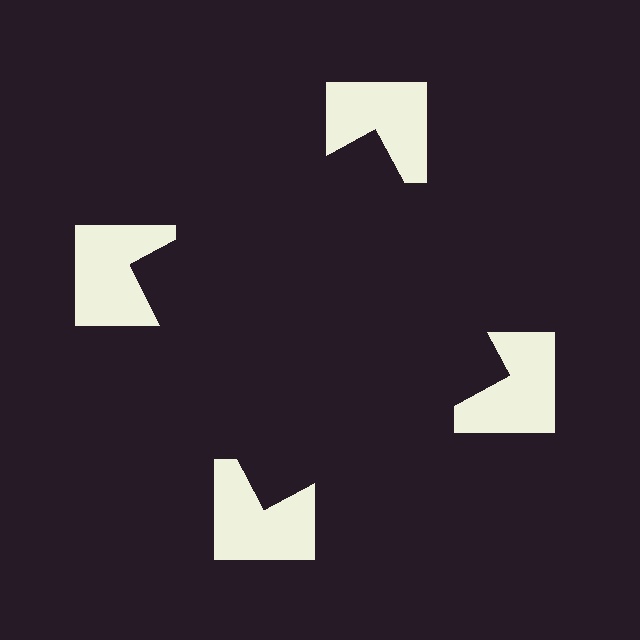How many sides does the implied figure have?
4 sides.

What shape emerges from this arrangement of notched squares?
An illusory square — its edges are inferred from the aligned wedge cuts in the notched squares, not physically drawn.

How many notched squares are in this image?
There are 4 — one at each vertex of the illusory square.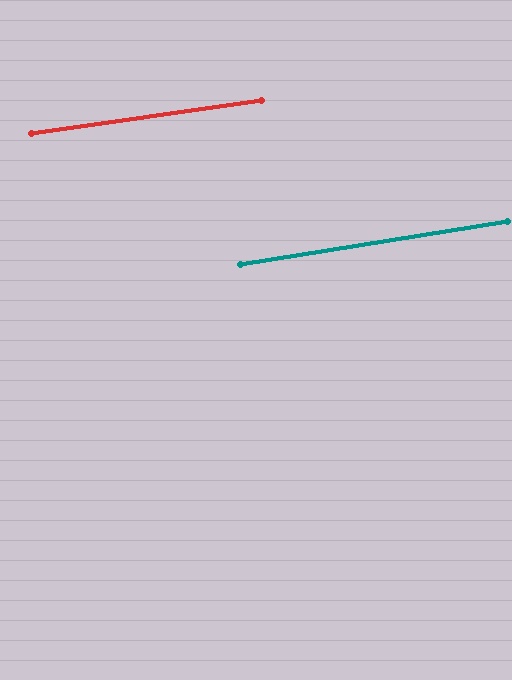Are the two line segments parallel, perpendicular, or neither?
Parallel — their directions differ by only 1.0°.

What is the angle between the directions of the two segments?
Approximately 1 degree.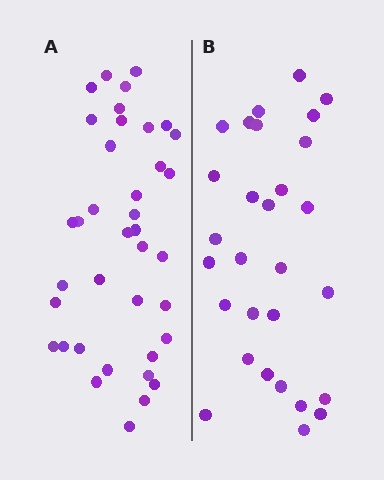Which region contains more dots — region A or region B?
Region A (the left region) has more dots.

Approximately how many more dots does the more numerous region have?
Region A has roughly 8 or so more dots than region B.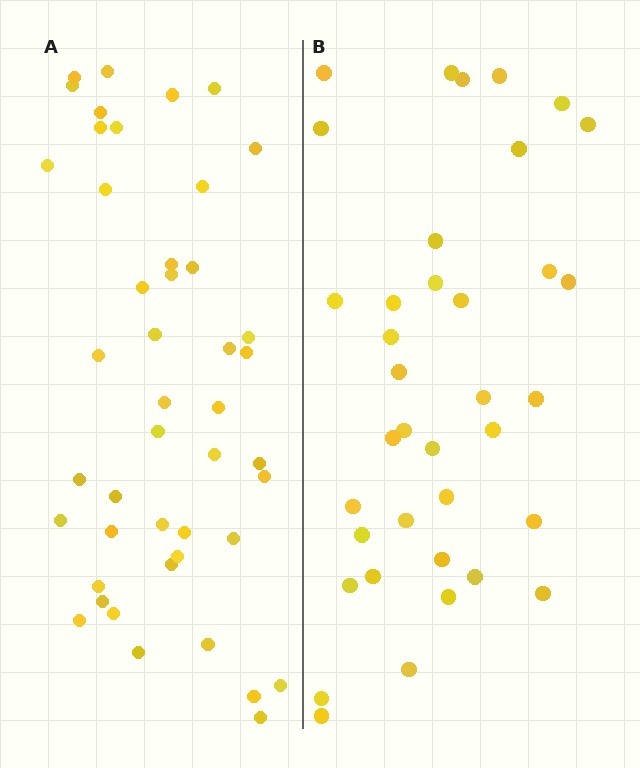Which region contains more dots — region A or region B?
Region A (the left region) has more dots.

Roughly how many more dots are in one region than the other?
Region A has roughly 8 or so more dots than region B.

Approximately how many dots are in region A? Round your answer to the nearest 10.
About 40 dots. (The exact count is 45, which rounds to 40.)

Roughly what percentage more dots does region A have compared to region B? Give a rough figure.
About 20% more.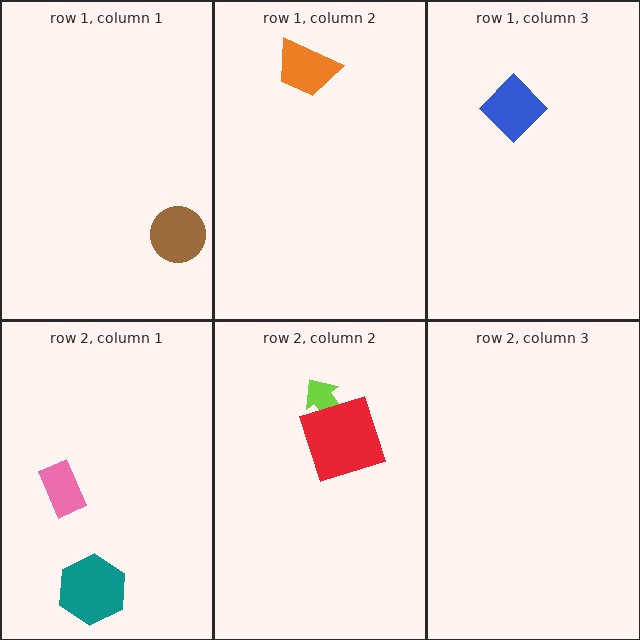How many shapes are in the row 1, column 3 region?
1.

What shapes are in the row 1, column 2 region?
The orange trapezoid.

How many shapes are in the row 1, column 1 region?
1.